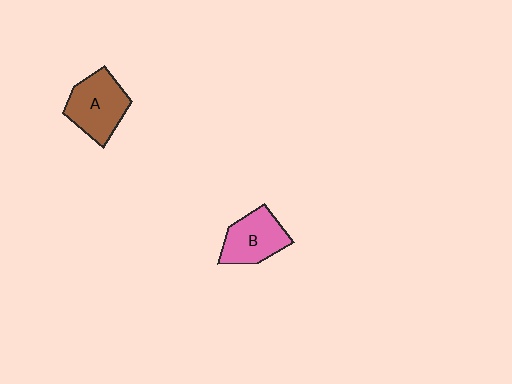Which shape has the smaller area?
Shape B (pink).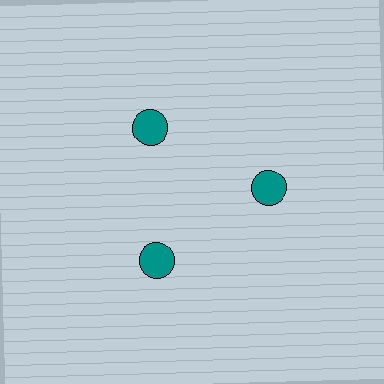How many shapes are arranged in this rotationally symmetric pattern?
There are 3 shapes, arranged in 3 groups of 1.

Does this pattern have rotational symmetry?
Yes, this pattern has 3-fold rotational symmetry. It looks the same after rotating 120 degrees around the center.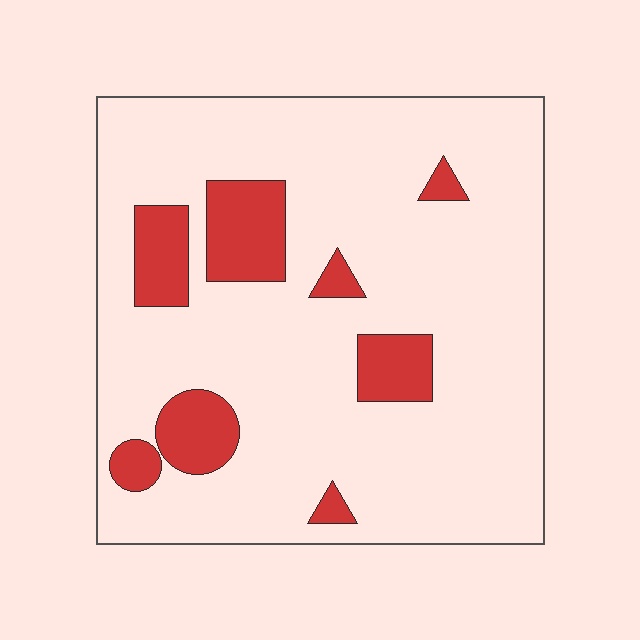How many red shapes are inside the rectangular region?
8.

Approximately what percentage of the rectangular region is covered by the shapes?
Approximately 15%.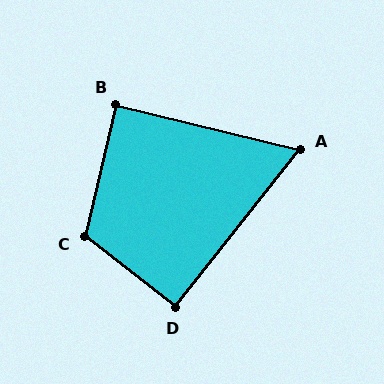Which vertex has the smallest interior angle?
A, at approximately 65 degrees.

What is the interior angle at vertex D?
Approximately 91 degrees (approximately right).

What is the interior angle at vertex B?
Approximately 89 degrees (approximately right).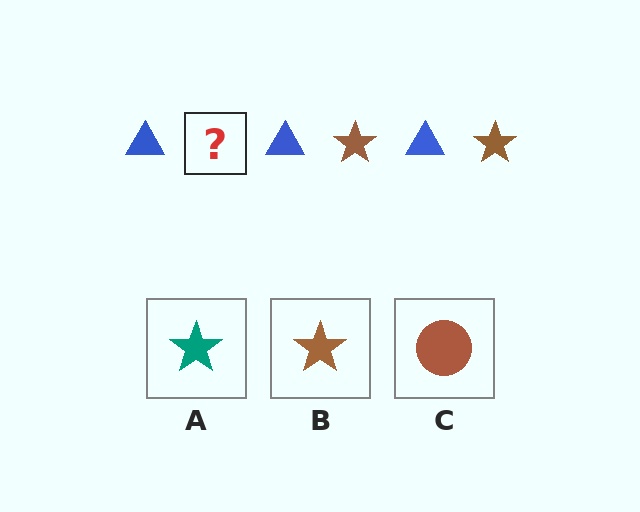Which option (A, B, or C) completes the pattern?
B.